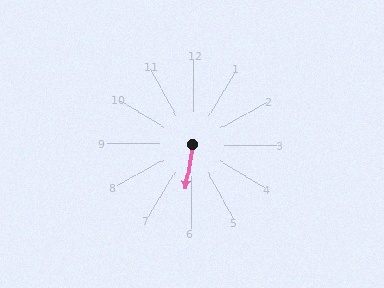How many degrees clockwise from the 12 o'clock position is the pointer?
Approximately 188 degrees.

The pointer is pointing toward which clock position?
Roughly 6 o'clock.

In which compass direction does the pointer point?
South.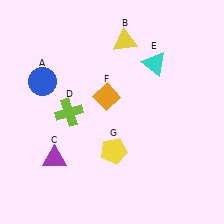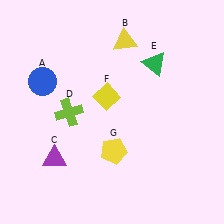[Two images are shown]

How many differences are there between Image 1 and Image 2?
There are 2 differences between the two images.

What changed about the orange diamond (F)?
In Image 1, F is orange. In Image 2, it changed to yellow.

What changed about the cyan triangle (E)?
In Image 1, E is cyan. In Image 2, it changed to green.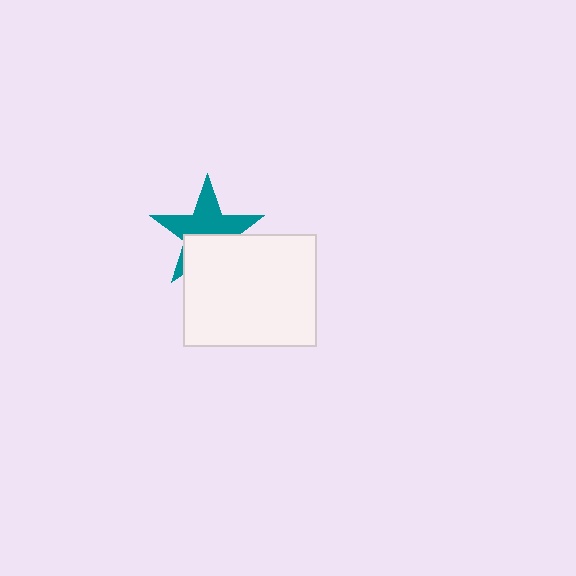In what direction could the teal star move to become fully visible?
The teal star could move up. That would shift it out from behind the white rectangle entirely.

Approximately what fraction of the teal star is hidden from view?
Roughly 42% of the teal star is hidden behind the white rectangle.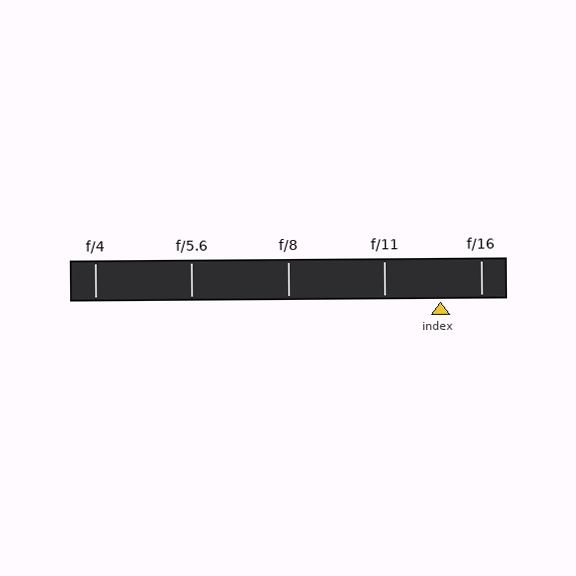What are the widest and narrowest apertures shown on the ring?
The widest aperture shown is f/4 and the narrowest is f/16.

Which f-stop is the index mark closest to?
The index mark is closest to f/16.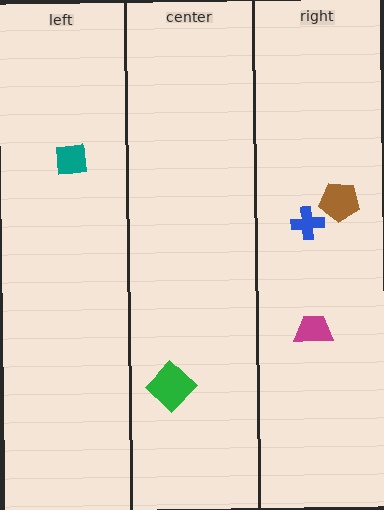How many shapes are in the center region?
1.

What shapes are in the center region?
The green diamond.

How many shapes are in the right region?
3.